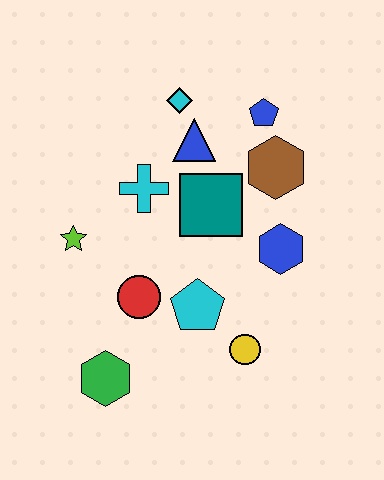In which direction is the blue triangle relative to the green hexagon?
The blue triangle is above the green hexagon.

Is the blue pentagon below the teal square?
No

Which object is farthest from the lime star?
The blue pentagon is farthest from the lime star.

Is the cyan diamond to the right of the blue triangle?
No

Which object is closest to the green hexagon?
The red circle is closest to the green hexagon.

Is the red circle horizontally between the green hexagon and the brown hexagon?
Yes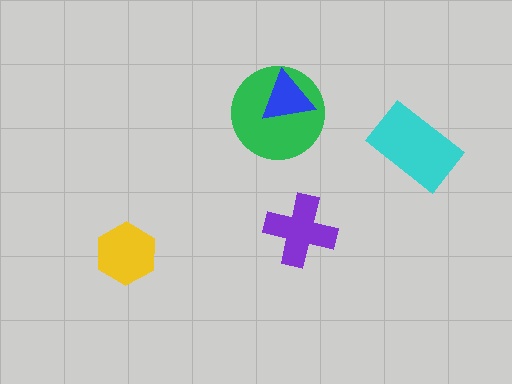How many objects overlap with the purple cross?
0 objects overlap with the purple cross.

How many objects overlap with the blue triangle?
1 object overlaps with the blue triangle.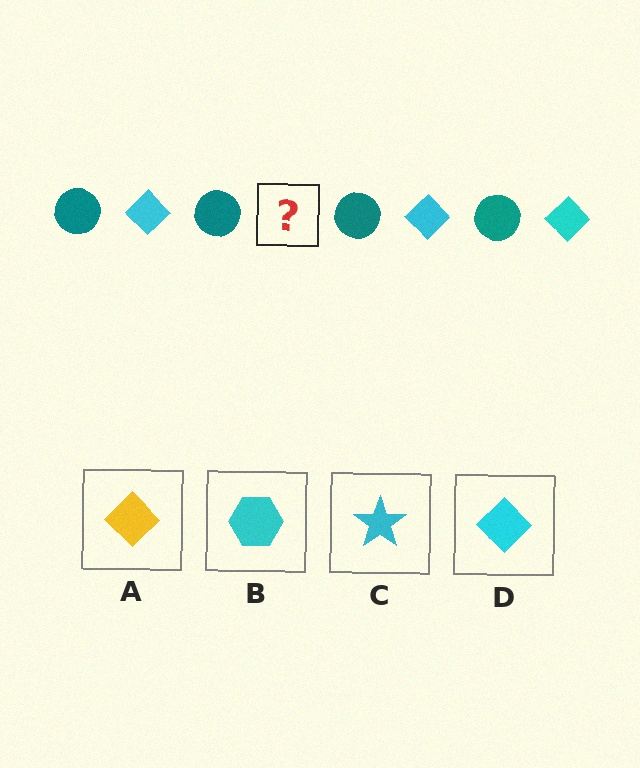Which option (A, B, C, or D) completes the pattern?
D.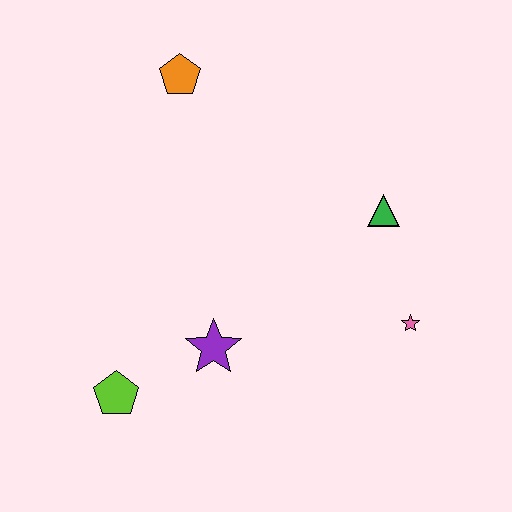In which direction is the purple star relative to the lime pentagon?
The purple star is to the right of the lime pentagon.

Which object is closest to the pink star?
The green triangle is closest to the pink star.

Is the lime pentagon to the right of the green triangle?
No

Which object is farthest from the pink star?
The orange pentagon is farthest from the pink star.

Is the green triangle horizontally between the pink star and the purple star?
Yes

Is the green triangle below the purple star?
No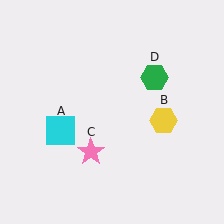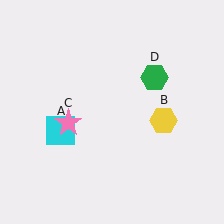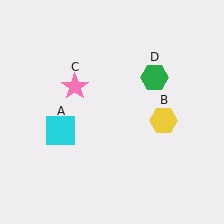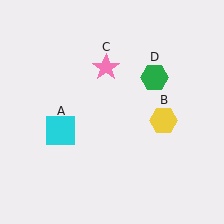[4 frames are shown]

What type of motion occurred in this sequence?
The pink star (object C) rotated clockwise around the center of the scene.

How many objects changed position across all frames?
1 object changed position: pink star (object C).